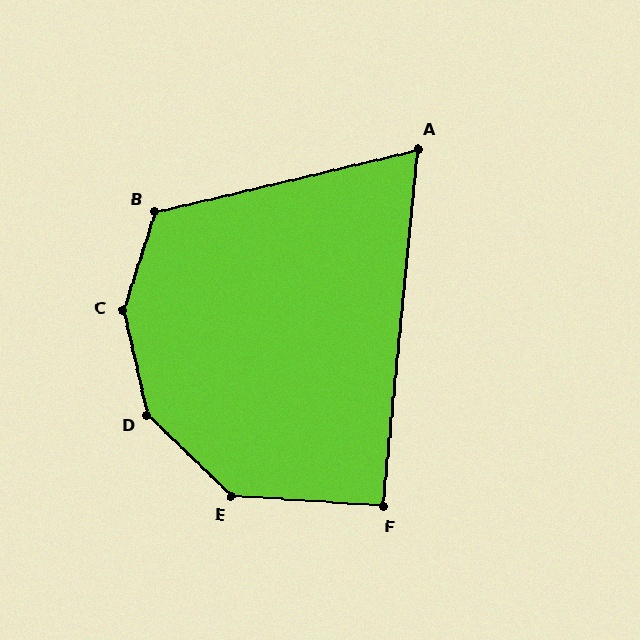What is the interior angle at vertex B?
Approximately 121 degrees (obtuse).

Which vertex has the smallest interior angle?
A, at approximately 71 degrees.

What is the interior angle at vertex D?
Approximately 147 degrees (obtuse).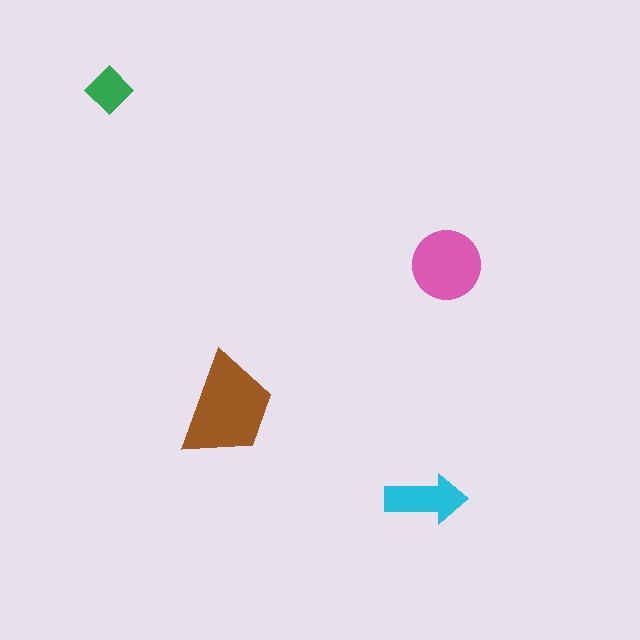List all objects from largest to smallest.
The brown trapezoid, the pink circle, the cyan arrow, the green diamond.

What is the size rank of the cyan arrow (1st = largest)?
3rd.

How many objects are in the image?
There are 4 objects in the image.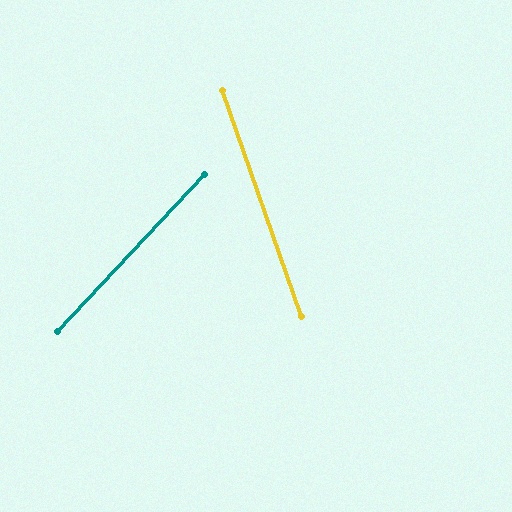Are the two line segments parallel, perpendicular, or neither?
Neither parallel nor perpendicular — they differ by about 62°.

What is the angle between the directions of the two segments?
Approximately 62 degrees.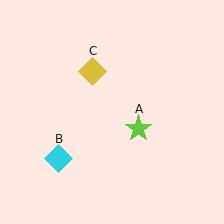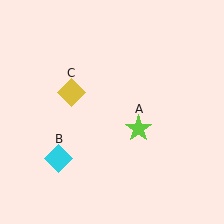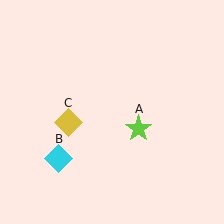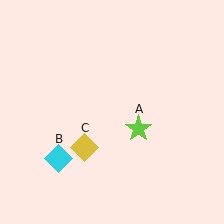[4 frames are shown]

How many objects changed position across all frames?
1 object changed position: yellow diamond (object C).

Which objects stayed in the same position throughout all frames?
Lime star (object A) and cyan diamond (object B) remained stationary.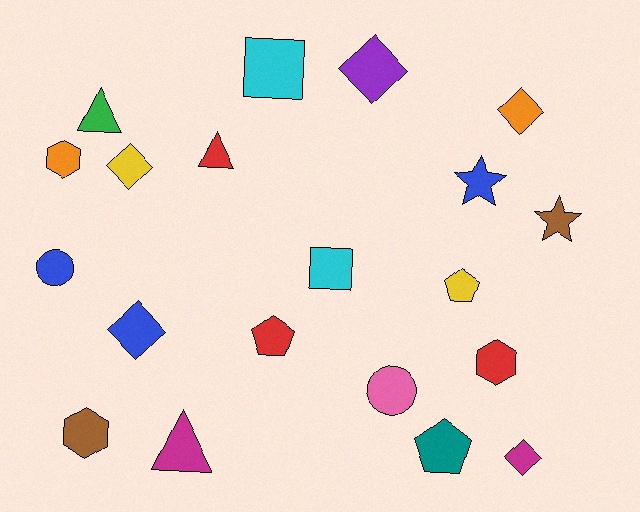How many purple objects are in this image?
There is 1 purple object.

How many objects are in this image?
There are 20 objects.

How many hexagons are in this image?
There are 3 hexagons.